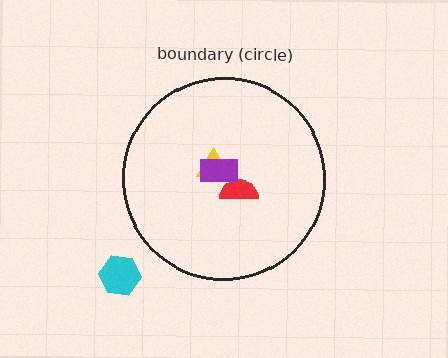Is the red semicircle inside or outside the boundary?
Inside.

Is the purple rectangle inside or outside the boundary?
Inside.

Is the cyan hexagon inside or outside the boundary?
Outside.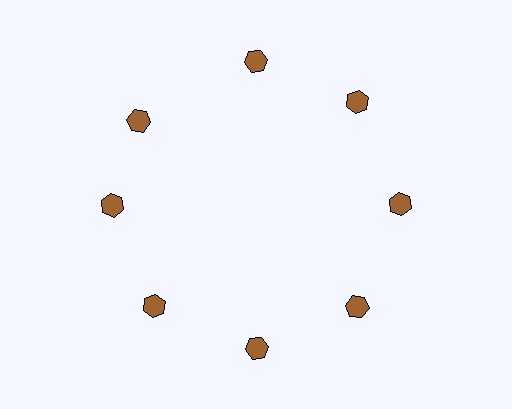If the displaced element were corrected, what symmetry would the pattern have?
It would have 8-fold rotational symmetry — the pattern would map onto itself every 45 degrees.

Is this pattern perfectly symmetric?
No. The 8 brown hexagons are arranged in a ring, but one element near the 10 o'clock position is rotated out of alignment along the ring, breaking the 8-fold rotational symmetry.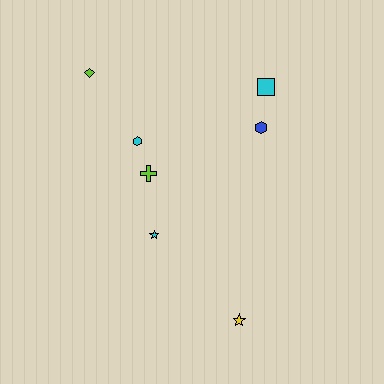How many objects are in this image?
There are 7 objects.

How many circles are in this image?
There are no circles.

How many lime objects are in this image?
There are 2 lime objects.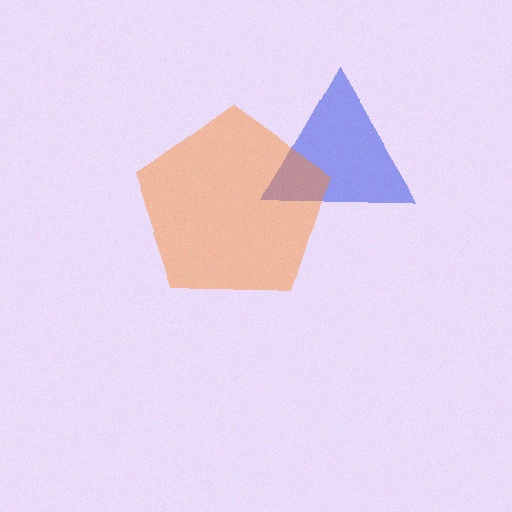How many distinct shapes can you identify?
There are 2 distinct shapes: a blue triangle, an orange pentagon.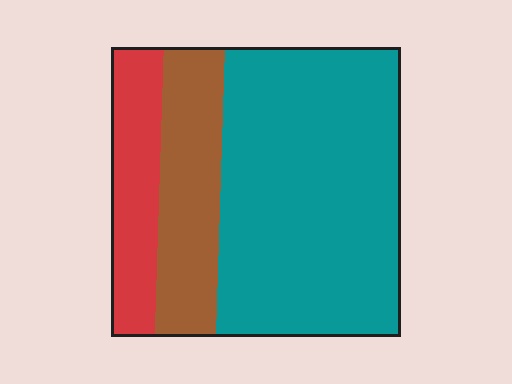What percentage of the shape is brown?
Brown covers around 20% of the shape.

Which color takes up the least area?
Red, at roughly 15%.